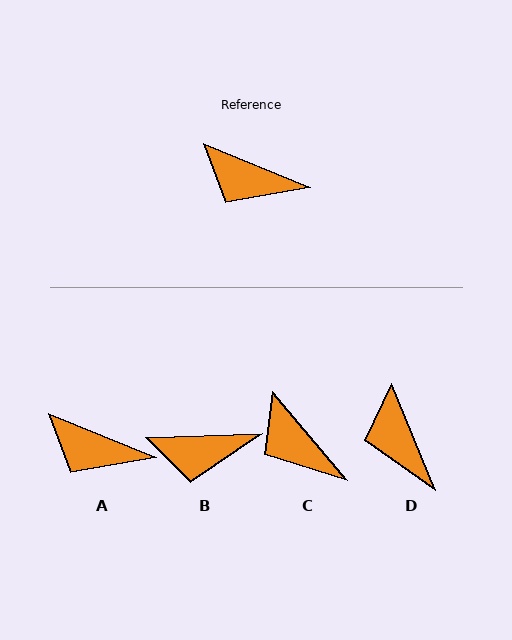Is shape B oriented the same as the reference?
No, it is off by about 24 degrees.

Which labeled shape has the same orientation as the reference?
A.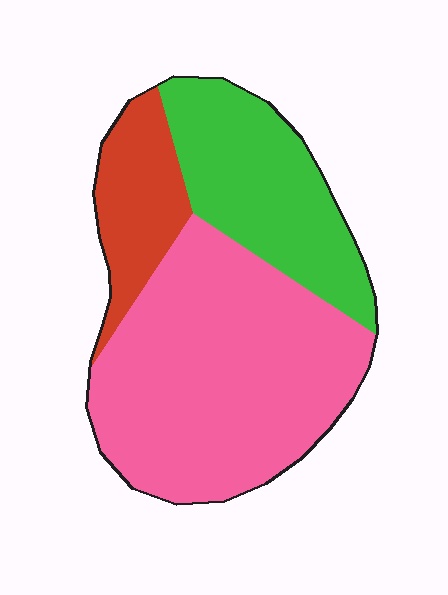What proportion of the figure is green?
Green covers 28% of the figure.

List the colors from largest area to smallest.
From largest to smallest: pink, green, red.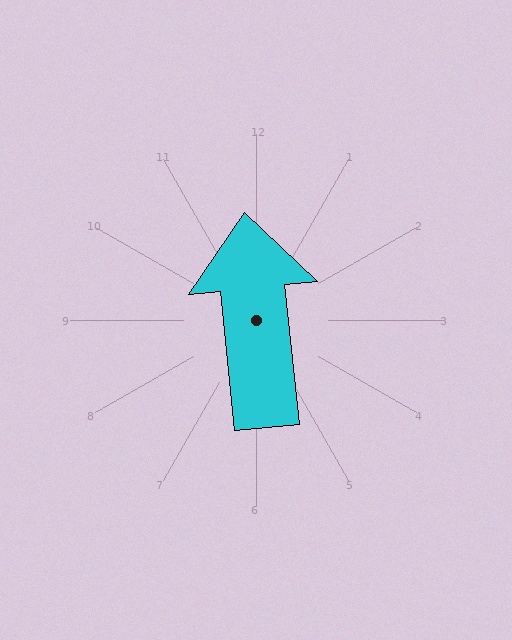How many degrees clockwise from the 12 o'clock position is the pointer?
Approximately 354 degrees.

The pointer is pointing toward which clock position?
Roughly 12 o'clock.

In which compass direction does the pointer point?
North.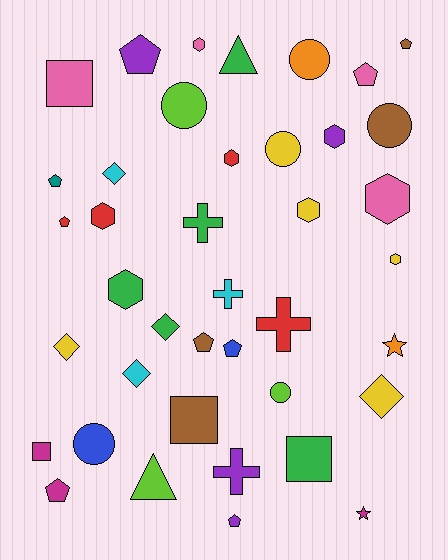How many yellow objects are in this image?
There are 5 yellow objects.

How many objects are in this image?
There are 40 objects.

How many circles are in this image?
There are 6 circles.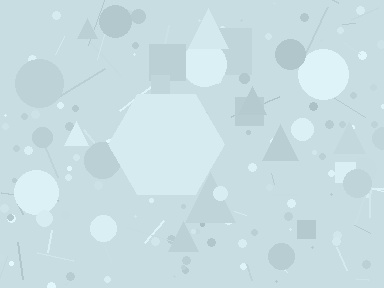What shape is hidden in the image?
A hexagon is hidden in the image.